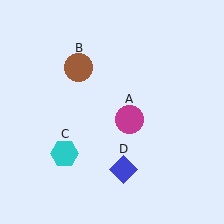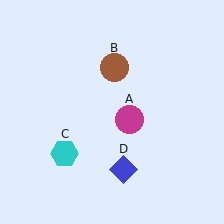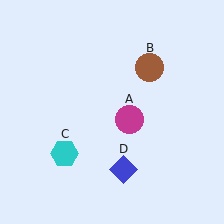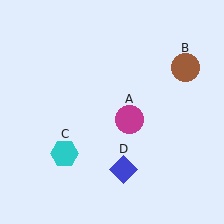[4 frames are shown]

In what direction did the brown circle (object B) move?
The brown circle (object B) moved right.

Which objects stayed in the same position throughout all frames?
Magenta circle (object A) and cyan hexagon (object C) and blue diamond (object D) remained stationary.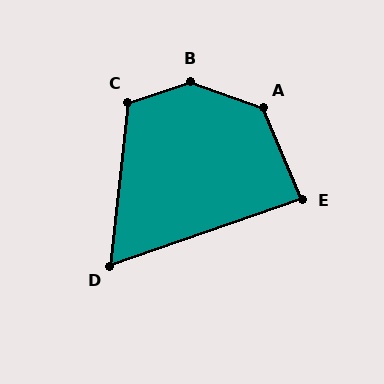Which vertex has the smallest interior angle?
D, at approximately 65 degrees.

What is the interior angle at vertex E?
Approximately 86 degrees (approximately right).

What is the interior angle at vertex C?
Approximately 114 degrees (obtuse).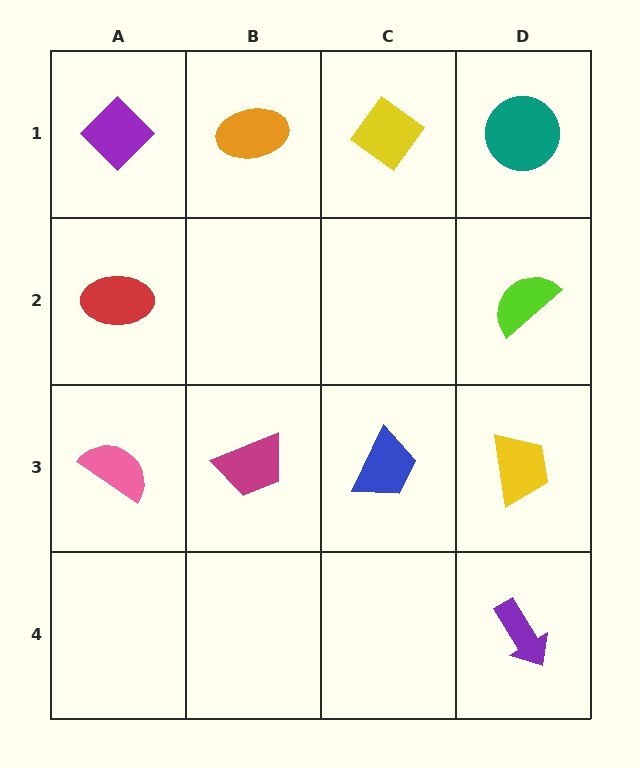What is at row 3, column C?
A blue trapezoid.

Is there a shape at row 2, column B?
No, that cell is empty.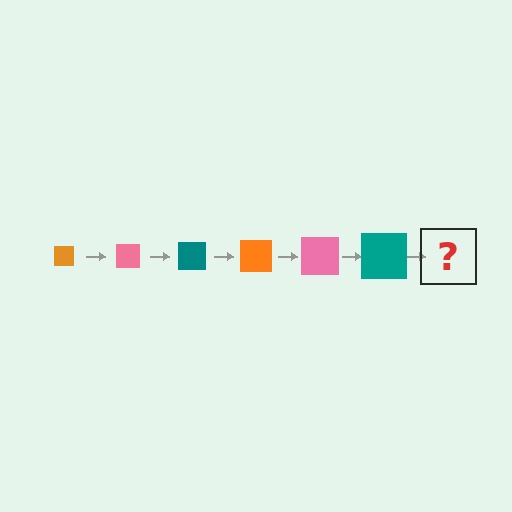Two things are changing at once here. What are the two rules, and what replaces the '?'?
The two rules are that the square grows larger each step and the color cycles through orange, pink, and teal. The '?' should be an orange square, larger than the previous one.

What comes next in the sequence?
The next element should be an orange square, larger than the previous one.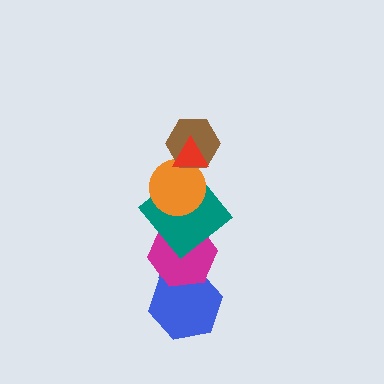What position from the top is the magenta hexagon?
The magenta hexagon is 5th from the top.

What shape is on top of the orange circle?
The brown hexagon is on top of the orange circle.